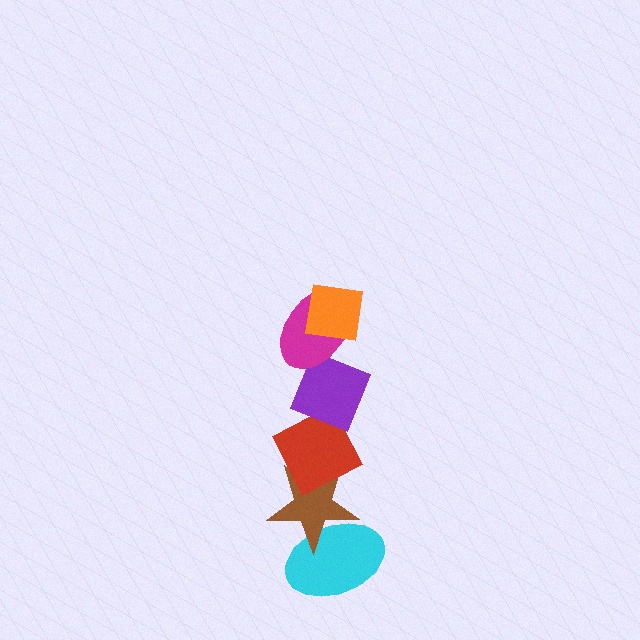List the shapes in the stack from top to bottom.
From top to bottom: the orange square, the magenta ellipse, the purple diamond, the red diamond, the brown star, the cyan ellipse.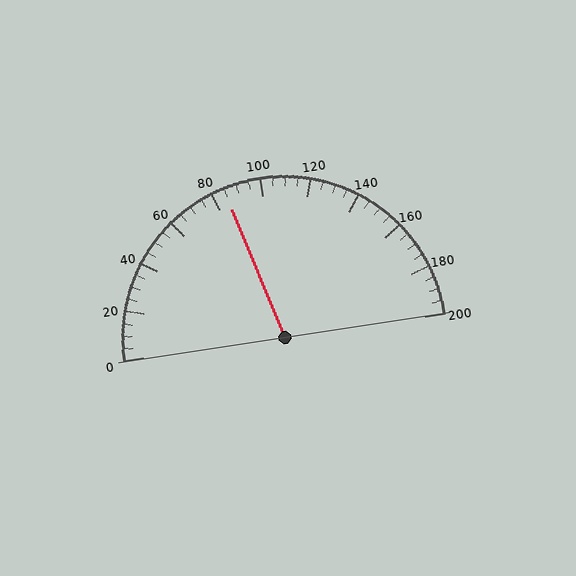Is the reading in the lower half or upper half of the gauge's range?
The reading is in the lower half of the range (0 to 200).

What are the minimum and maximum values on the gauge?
The gauge ranges from 0 to 200.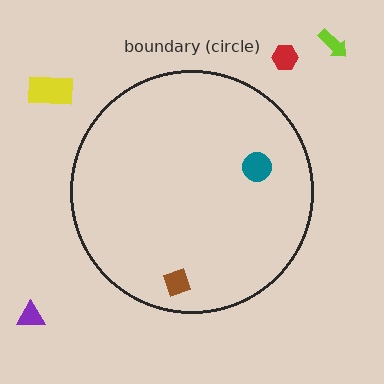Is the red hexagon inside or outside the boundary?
Outside.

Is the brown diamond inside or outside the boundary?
Inside.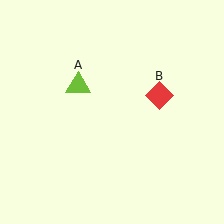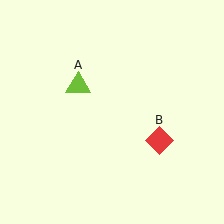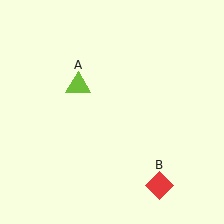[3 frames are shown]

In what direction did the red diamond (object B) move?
The red diamond (object B) moved down.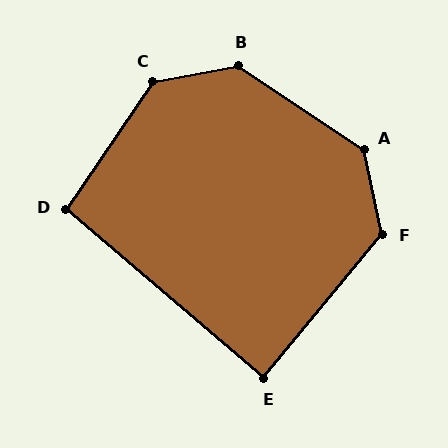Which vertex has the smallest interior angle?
E, at approximately 89 degrees.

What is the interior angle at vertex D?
Approximately 96 degrees (obtuse).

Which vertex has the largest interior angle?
B, at approximately 136 degrees.